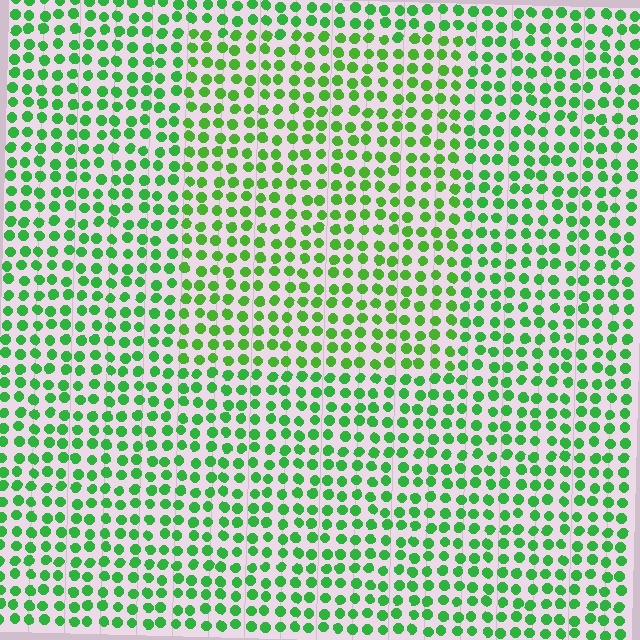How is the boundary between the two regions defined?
The boundary is defined purely by a slight shift in hue (about 18 degrees). Spacing, size, and orientation are identical on both sides.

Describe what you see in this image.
The image is filled with small green elements in a uniform arrangement. A rectangle-shaped region is visible where the elements are tinted to a slightly different hue, forming a subtle color boundary.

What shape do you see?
I see a rectangle.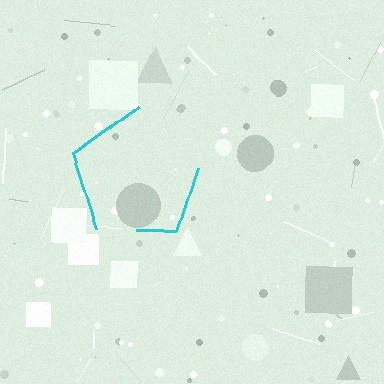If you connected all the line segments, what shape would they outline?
They would outline a pentagon.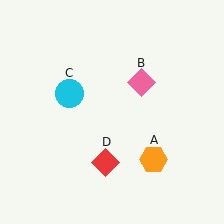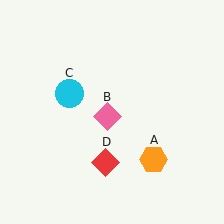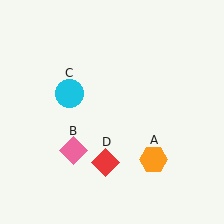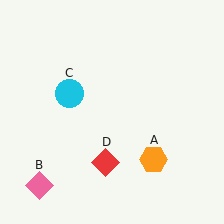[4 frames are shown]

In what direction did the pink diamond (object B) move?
The pink diamond (object B) moved down and to the left.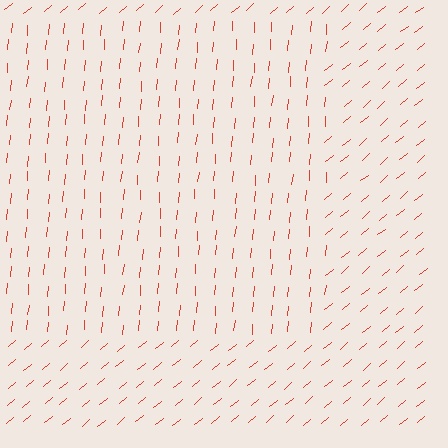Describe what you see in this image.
The image is filled with small red line segments. A rectangle region in the image has lines oriented differently from the surrounding lines, creating a visible texture boundary.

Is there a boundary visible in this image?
Yes, there is a texture boundary formed by a change in line orientation.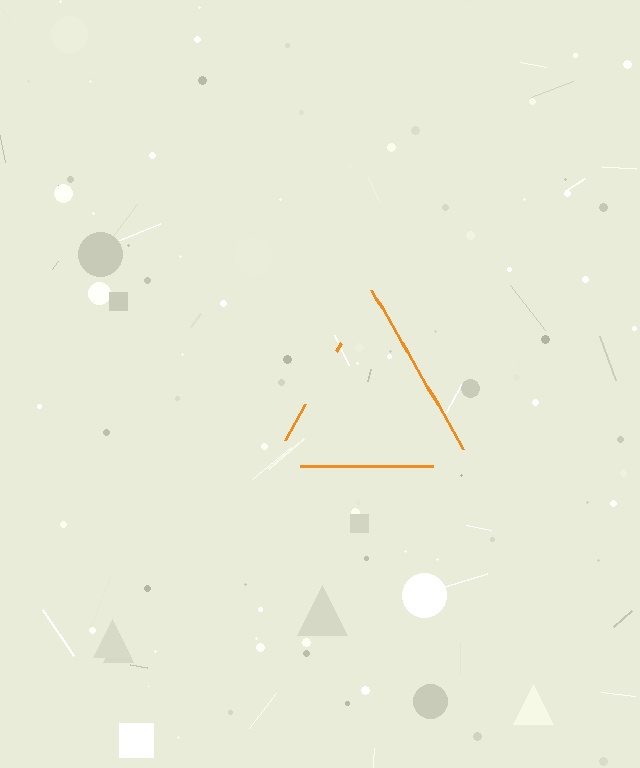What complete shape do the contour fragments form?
The contour fragments form a triangle.